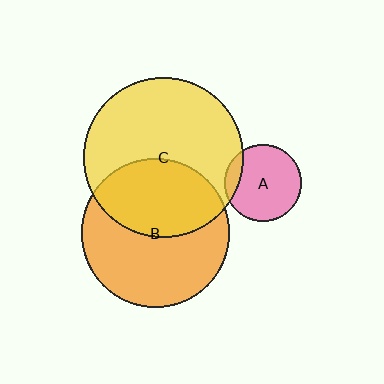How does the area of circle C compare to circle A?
Approximately 4.2 times.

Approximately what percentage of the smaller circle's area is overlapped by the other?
Approximately 10%.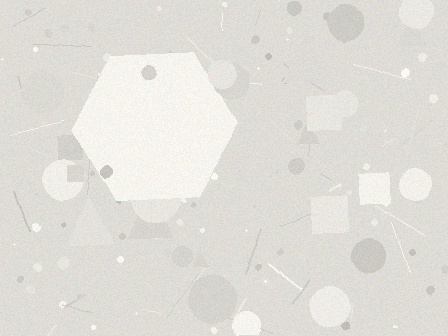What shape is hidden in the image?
A hexagon is hidden in the image.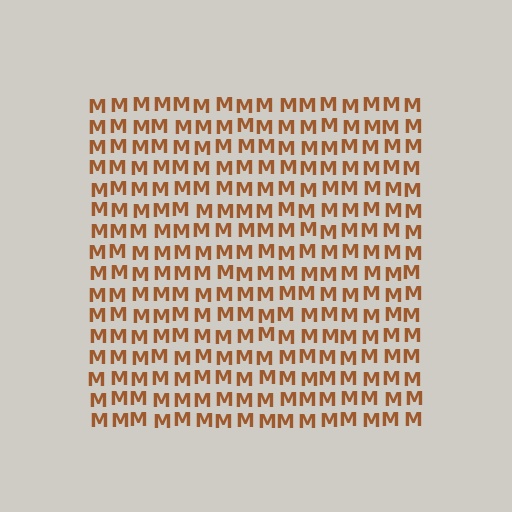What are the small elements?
The small elements are letter M's.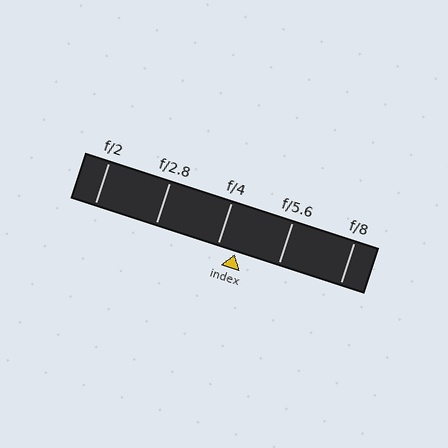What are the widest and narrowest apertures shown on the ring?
The widest aperture shown is f/2 and the narrowest is f/8.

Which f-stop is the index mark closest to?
The index mark is closest to f/4.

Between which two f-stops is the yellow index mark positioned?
The index mark is between f/4 and f/5.6.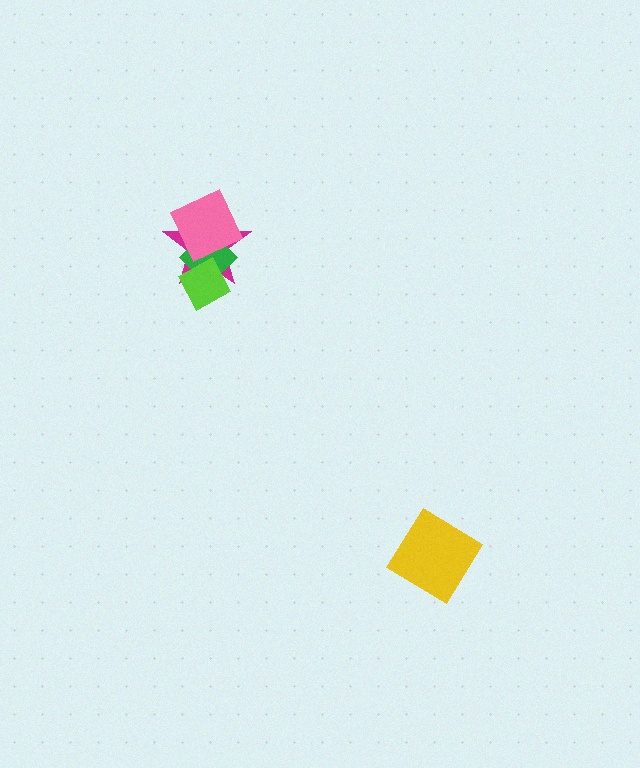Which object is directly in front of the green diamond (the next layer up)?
The lime diamond is directly in front of the green diamond.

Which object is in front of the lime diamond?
The pink diamond is in front of the lime diamond.